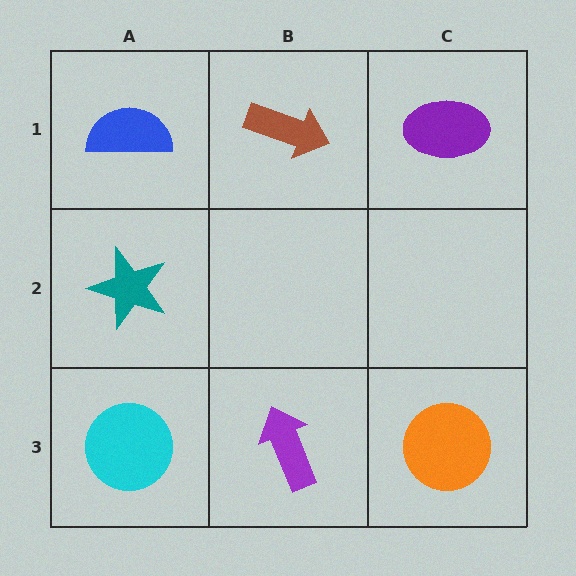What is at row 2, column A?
A teal star.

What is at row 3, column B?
A purple arrow.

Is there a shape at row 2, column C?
No, that cell is empty.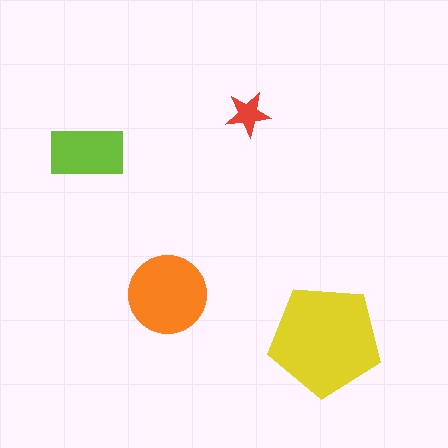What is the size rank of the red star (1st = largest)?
4th.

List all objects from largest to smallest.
The yellow pentagon, the orange circle, the lime rectangle, the red star.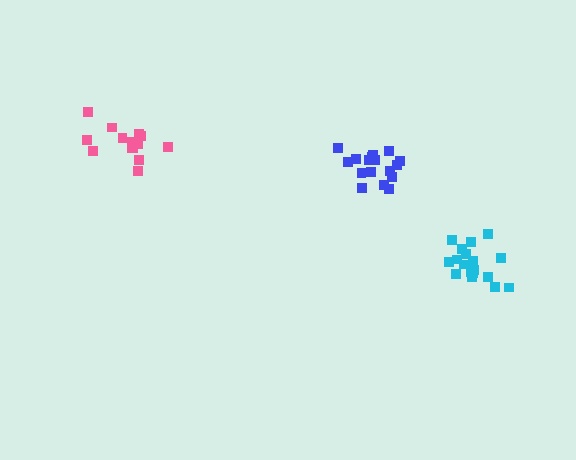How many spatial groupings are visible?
There are 3 spatial groupings.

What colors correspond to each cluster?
The clusters are colored: pink, blue, cyan.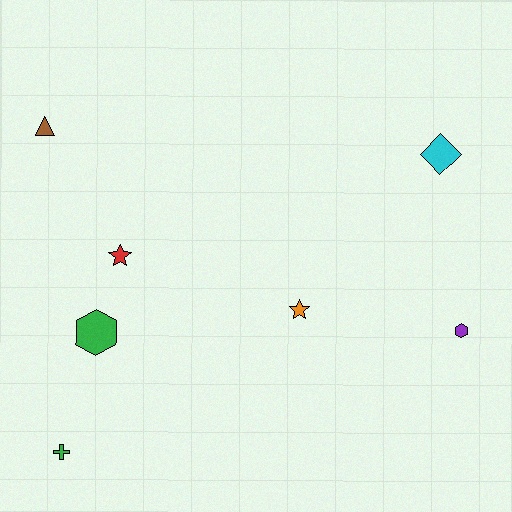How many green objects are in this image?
There are 2 green objects.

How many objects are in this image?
There are 7 objects.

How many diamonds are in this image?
There is 1 diamond.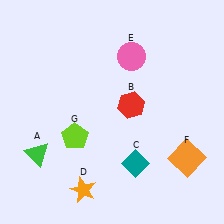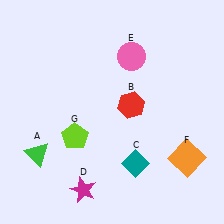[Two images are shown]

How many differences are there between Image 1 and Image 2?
There is 1 difference between the two images.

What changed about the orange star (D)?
In Image 1, D is orange. In Image 2, it changed to magenta.